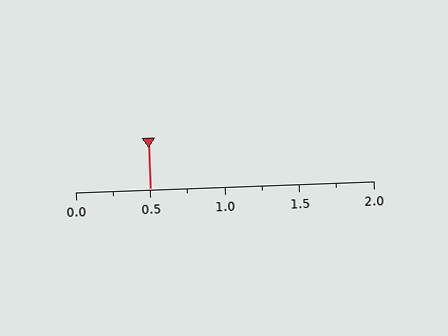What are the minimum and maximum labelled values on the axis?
The axis runs from 0.0 to 2.0.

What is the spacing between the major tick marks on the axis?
The major ticks are spaced 0.5 apart.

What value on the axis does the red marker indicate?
The marker indicates approximately 0.5.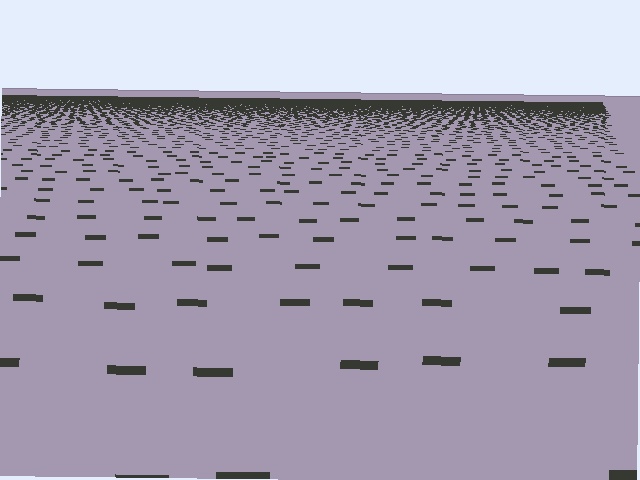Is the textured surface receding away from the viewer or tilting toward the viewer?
The surface is receding away from the viewer. Texture elements get smaller and denser toward the top.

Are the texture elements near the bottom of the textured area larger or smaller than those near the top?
Larger. Near the bottom, elements are closer to the viewer and appear at a bigger on-screen size.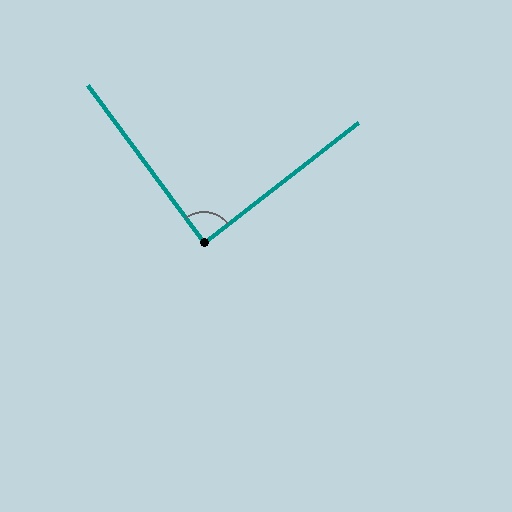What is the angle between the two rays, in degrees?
Approximately 89 degrees.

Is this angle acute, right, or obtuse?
It is approximately a right angle.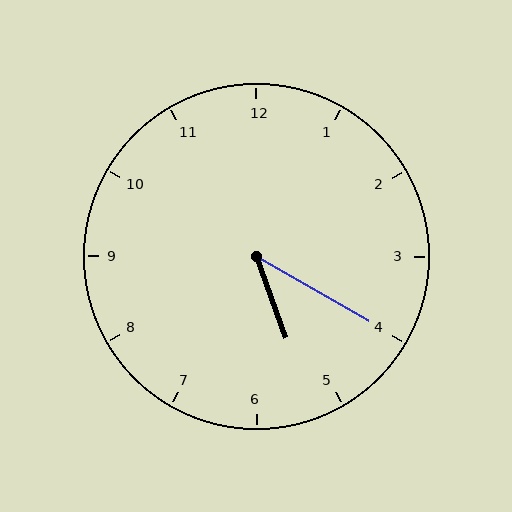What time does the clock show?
5:20.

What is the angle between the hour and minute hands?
Approximately 40 degrees.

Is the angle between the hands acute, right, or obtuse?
It is acute.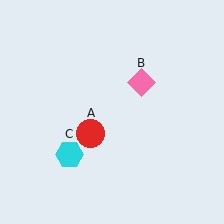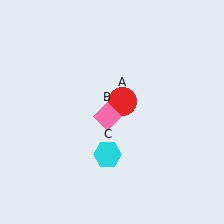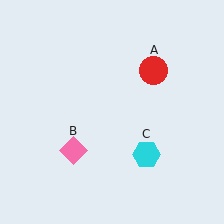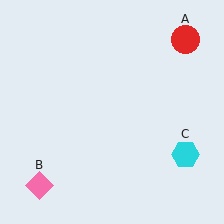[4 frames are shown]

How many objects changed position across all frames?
3 objects changed position: red circle (object A), pink diamond (object B), cyan hexagon (object C).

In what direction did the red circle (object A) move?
The red circle (object A) moved up and to the right.